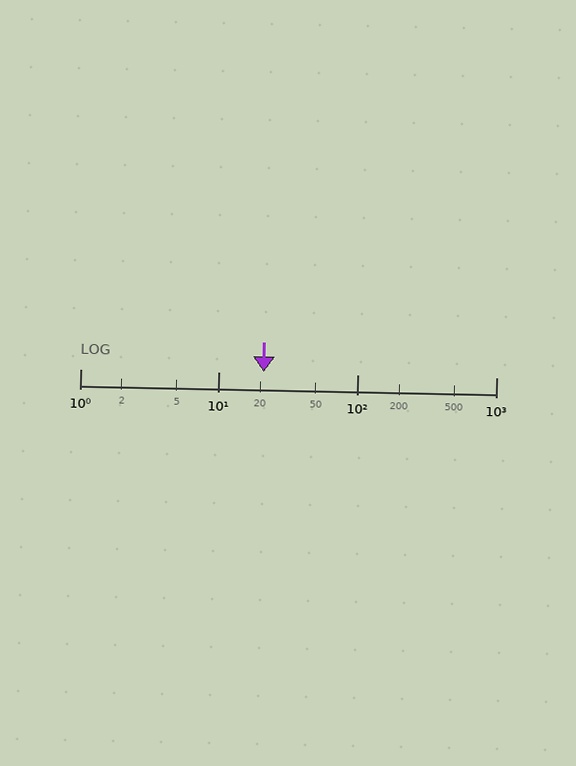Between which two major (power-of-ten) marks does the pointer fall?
The pointer is between 10 and 100.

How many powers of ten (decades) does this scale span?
The scale spans 3 decades, from 1 to 1000.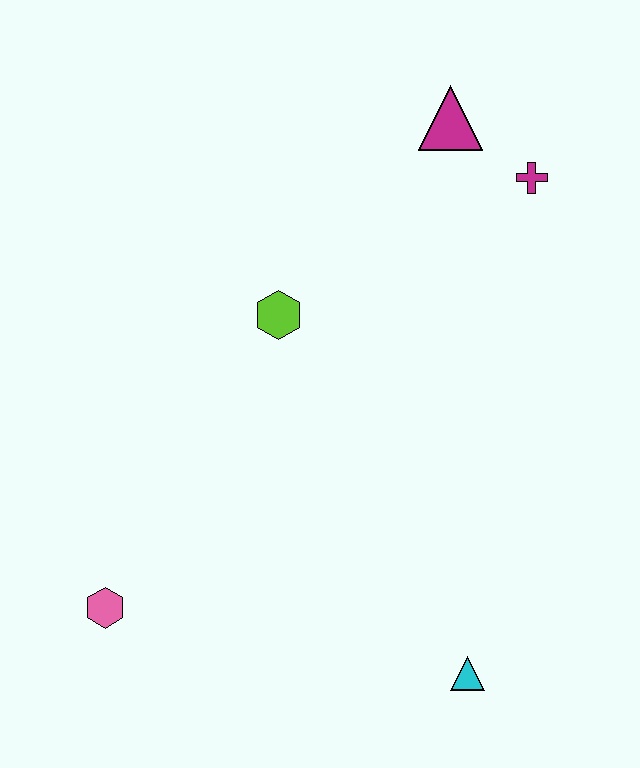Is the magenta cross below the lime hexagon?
No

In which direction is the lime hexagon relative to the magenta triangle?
The lime hexagon is below the magenta triangle.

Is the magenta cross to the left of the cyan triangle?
No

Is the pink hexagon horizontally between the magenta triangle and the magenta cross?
No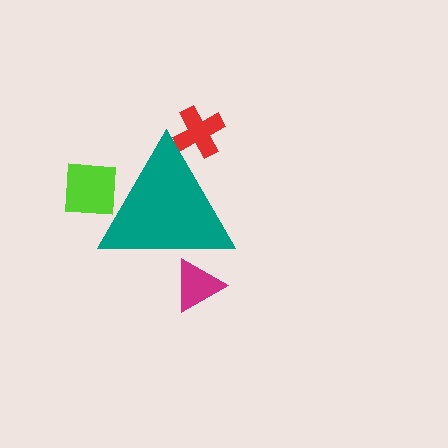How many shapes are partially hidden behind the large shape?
3 shapes are partially hidden.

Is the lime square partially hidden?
Yes, the lime square is partially hidden behind the teal triangle.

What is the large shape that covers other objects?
A teal triangle.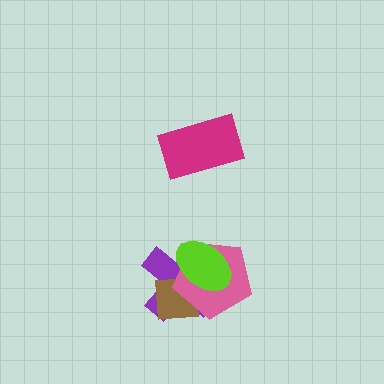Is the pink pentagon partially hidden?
Yes, it is partially covered by another shape.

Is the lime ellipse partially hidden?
No, no other shape covers it.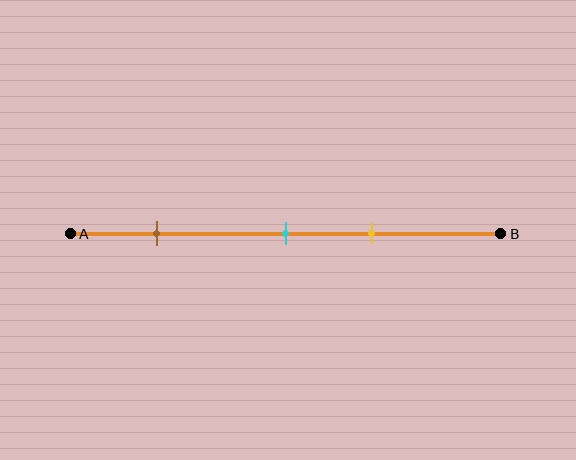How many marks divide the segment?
There are 3 marks dividing the segment.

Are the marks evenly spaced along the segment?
No, the marks are not evenly spaced.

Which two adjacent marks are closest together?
The cyan and yellow marks are the closest adjacent pair.